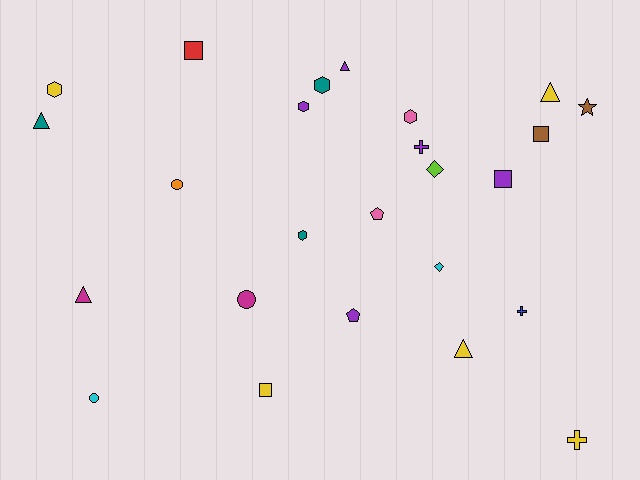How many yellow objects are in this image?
There are 5 yellow objects.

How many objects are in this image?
There are 25 objects.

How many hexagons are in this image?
There are 5 hexagons.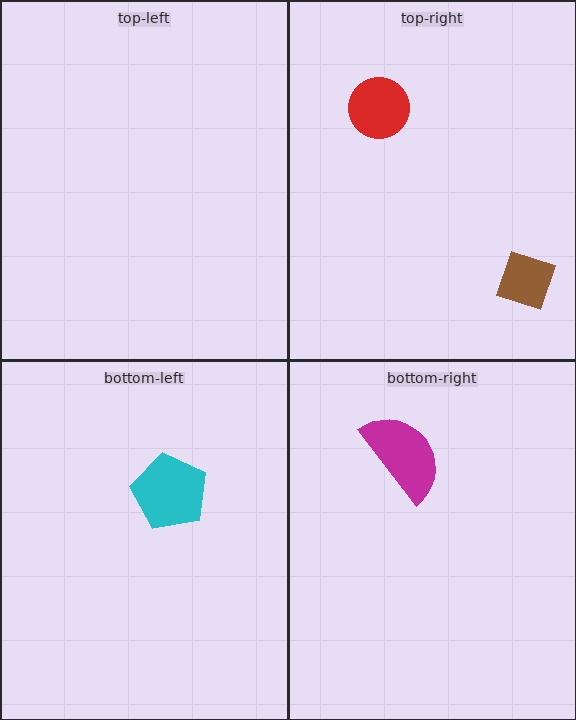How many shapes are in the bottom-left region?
1.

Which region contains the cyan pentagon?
The bottom-left region.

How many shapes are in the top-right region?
2.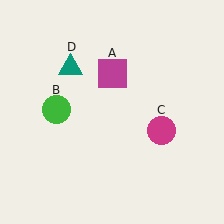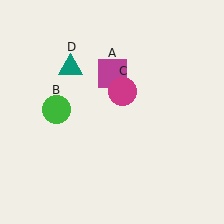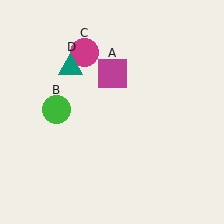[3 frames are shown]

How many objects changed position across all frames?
1 object changed position: magenta circle (object C).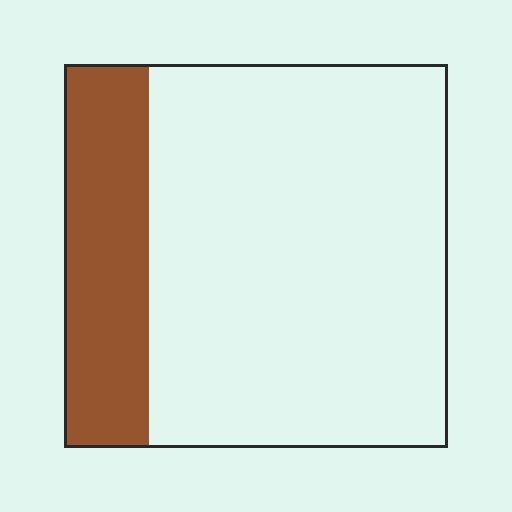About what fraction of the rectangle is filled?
About one fifth (1/5).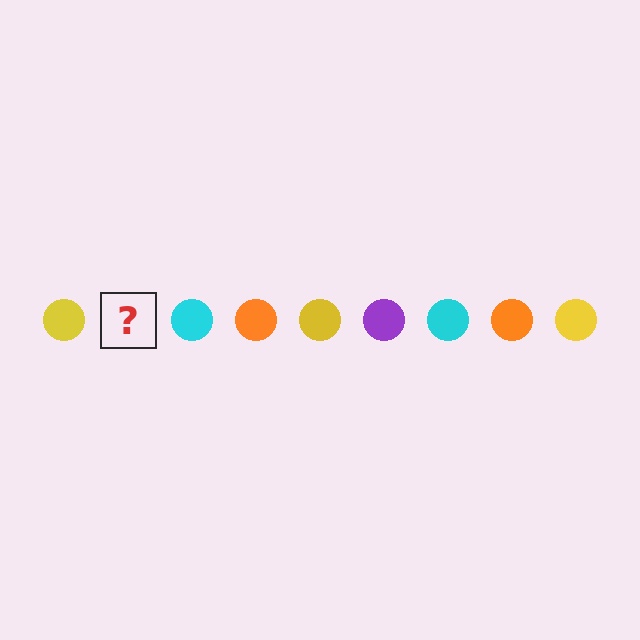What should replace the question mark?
The question mark should be replaced with a purple circle.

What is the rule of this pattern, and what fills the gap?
The rule is that the pattern cycles through yellow, purple, cyan, orange circles. The gap should be filled with a purple circle.